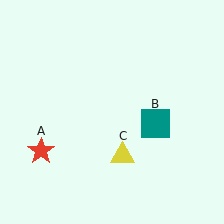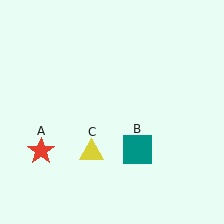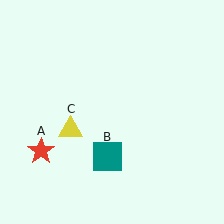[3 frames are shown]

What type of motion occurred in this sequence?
The teal square (object B), yellow triangle (object C) rotated clockwise around the center of the scene.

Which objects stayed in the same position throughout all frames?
Red star (object A) remained stationary.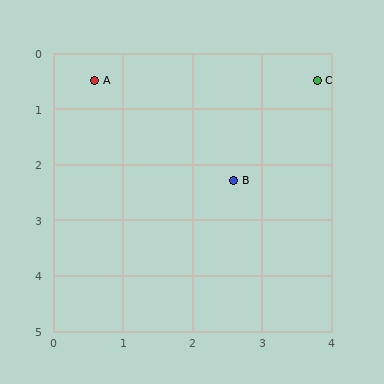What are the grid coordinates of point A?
Point A is at approximately (0.6, 0.5).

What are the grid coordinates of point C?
Point C is at approximately (3.8, 0.5).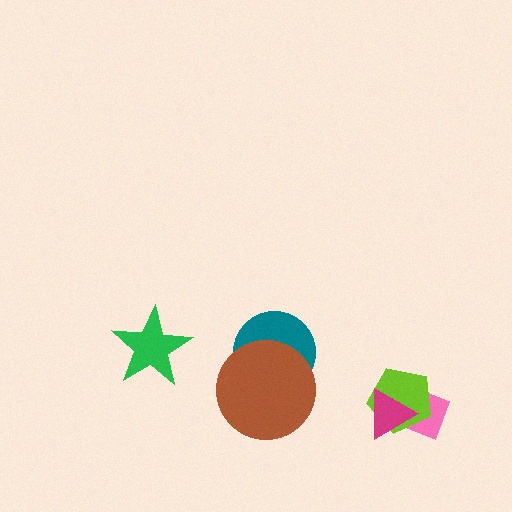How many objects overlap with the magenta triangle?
2 objects overlap with the magenta triangle.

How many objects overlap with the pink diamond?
2 objects overlap with the pink diamond.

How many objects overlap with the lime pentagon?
2 objects overlap with the lime pentagon.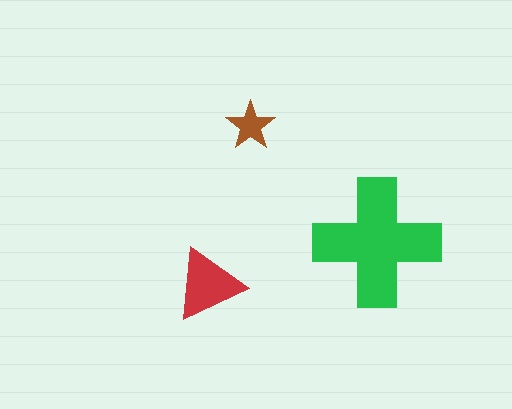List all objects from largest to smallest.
The green cross, the red triangle, the brown star.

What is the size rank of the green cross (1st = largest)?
1st.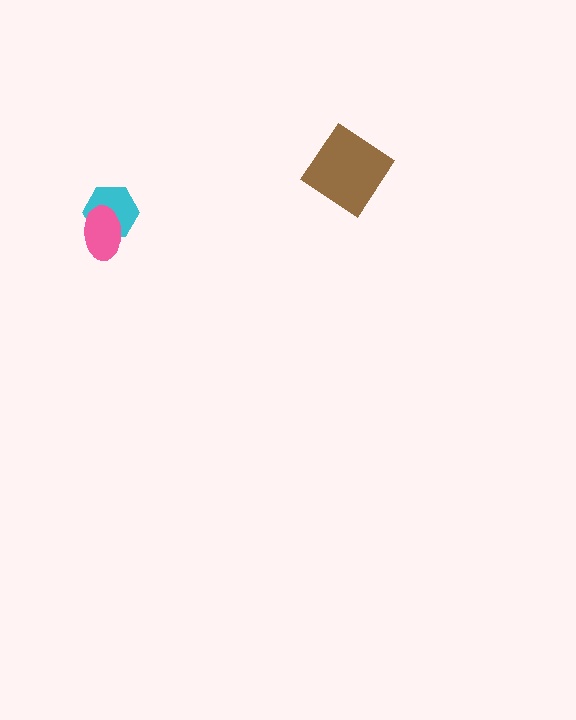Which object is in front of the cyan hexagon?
The pink ellipse is in front of the cyan hexagon.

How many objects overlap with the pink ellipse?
1 object overlaps with the pink ellipse.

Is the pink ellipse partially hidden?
No, no other shape covers it.